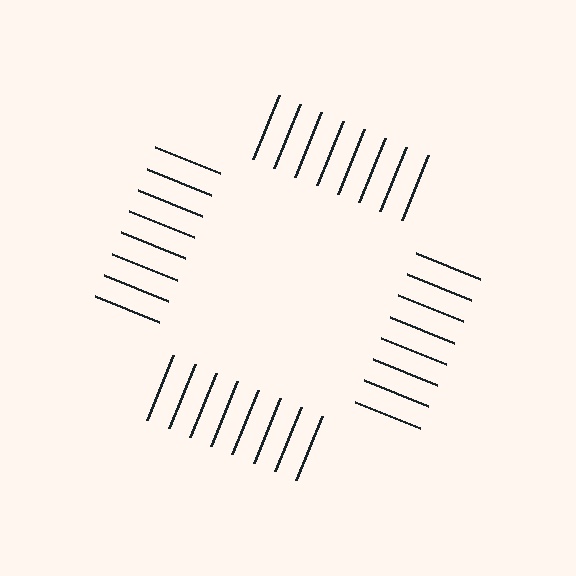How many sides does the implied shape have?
4 sides — the line-ends trace a square.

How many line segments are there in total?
32 — 8 along each of the 4 edges.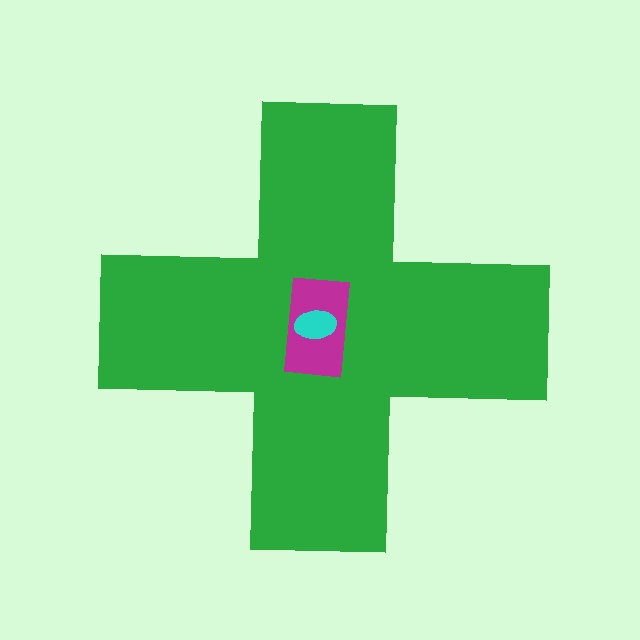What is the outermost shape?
The green cross.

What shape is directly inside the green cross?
The magenta rectangle.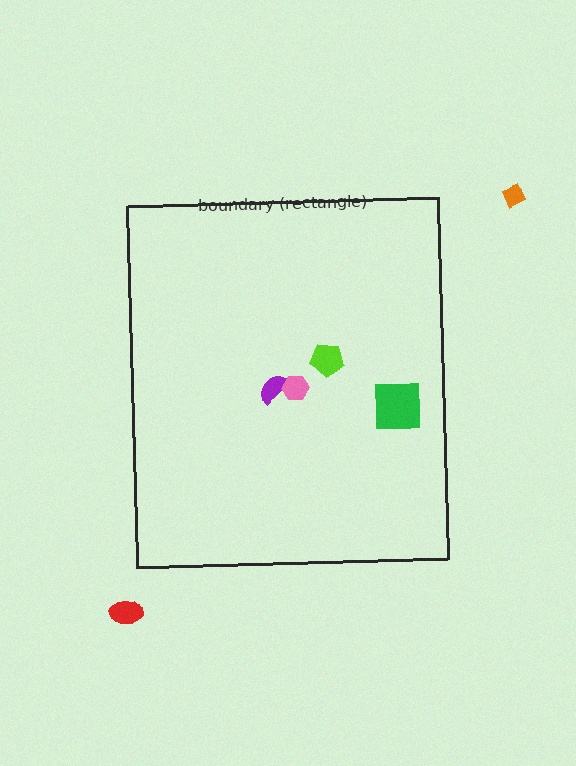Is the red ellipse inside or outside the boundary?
Outside.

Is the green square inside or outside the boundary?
Inside.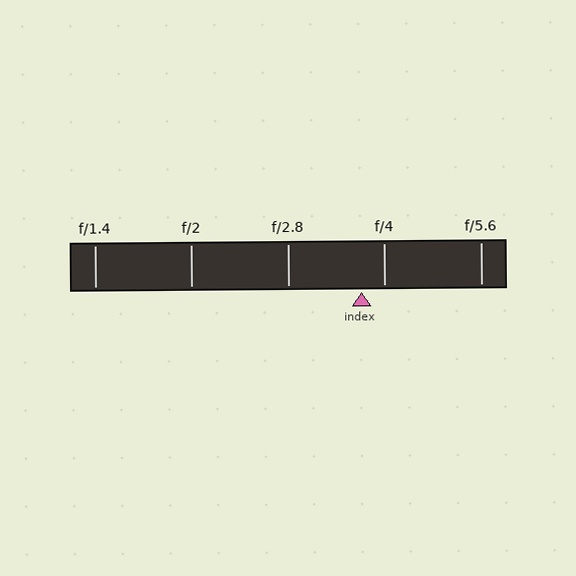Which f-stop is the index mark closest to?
The index mark is closest to f/4.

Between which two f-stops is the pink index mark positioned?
The index mark is between f/2.8 and f/4.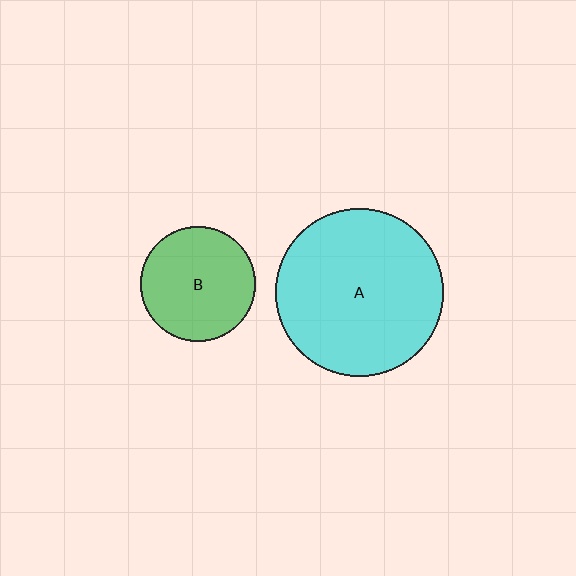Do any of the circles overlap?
No, none of the circles overlap.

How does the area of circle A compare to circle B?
Approximately 2.1 times.